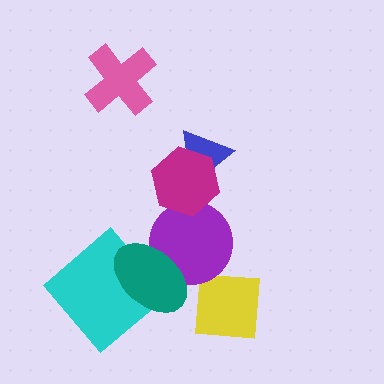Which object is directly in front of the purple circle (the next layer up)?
The magenta hexagon is directly in front of the purple circle.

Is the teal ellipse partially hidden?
No, no other shape covers it.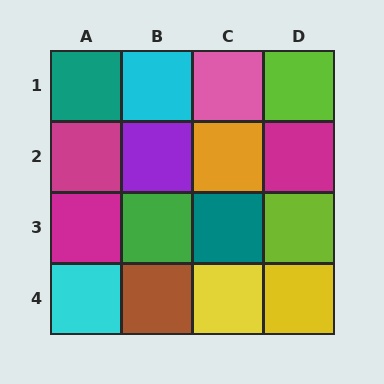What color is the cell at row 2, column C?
Orange.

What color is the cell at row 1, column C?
Pink.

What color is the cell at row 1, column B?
Cyan.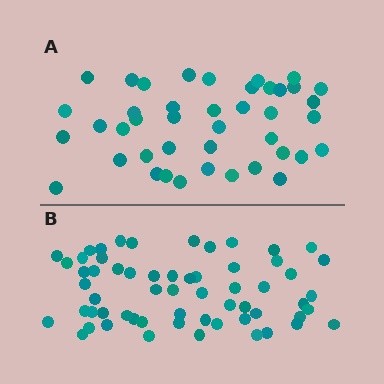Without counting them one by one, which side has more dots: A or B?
Region B (the bottom region) has more dots.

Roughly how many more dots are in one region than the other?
Region B has approximately 20 more dots than region A.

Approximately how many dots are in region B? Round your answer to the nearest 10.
About 60 dots.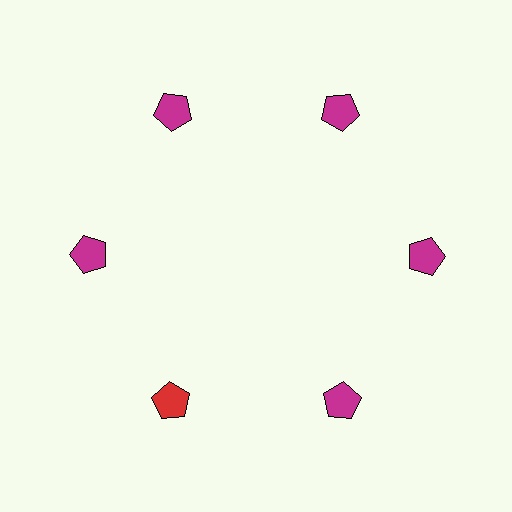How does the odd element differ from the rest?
It has a different color: red instead of magenta.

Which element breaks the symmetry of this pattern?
The red pentagon at roughly the 7 o'clock position breaks the symmetry. All other shapes are magenta pentagons.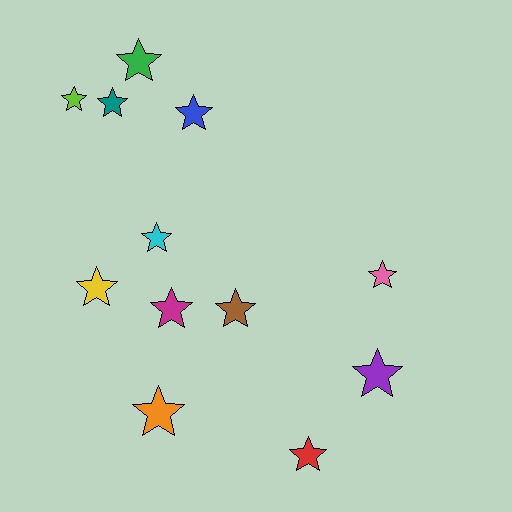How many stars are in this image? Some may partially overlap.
There are 12 stars.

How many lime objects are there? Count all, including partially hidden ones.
There is 1 lime object.